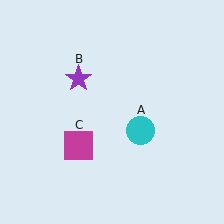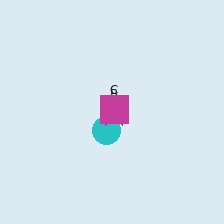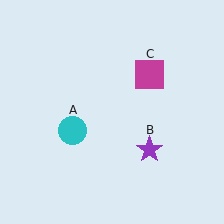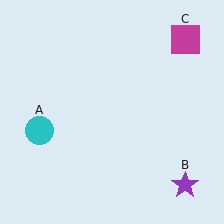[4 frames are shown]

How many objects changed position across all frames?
3 objects changed position: cyan circle (object A), purple star (object B), magenta square (object C).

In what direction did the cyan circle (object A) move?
The cyan circle (object A) moved left.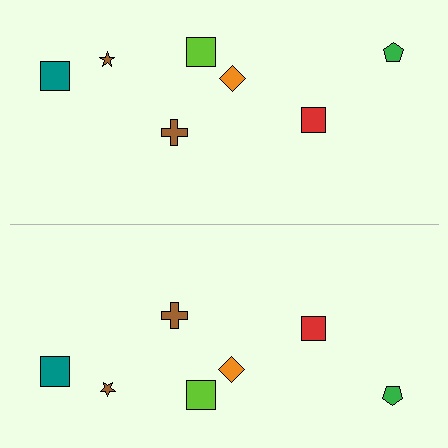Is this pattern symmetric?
Yes, this pattern has bilateral (reflection) symmetry.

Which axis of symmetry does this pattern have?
The pattern has a horizontal axis of symmetry running through the center of the image.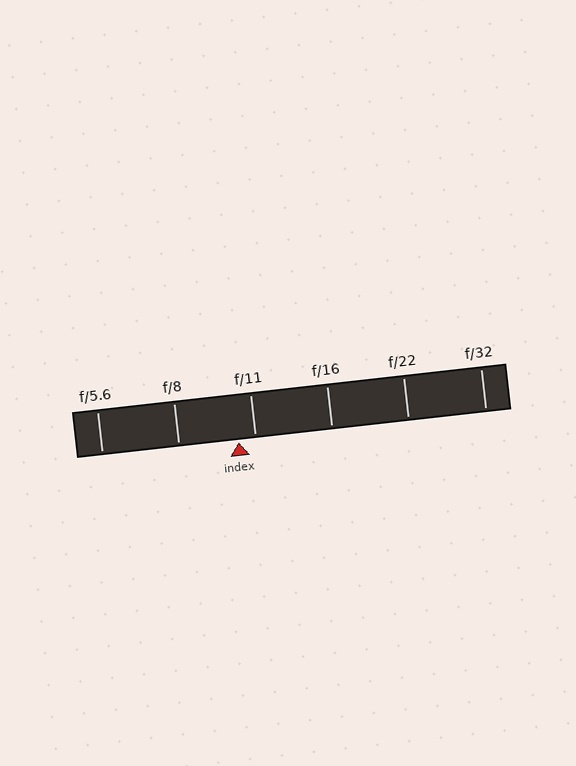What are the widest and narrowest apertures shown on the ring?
The widest aperture shown is f/5.6 and the narrowest is f/32.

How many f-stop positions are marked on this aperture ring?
There are 6 f-stop positions marked.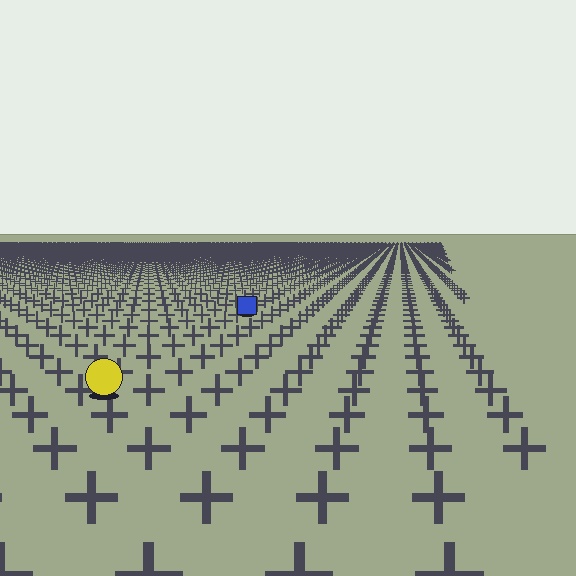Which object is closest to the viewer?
The yellow circle is closest. The texture marks near it are larger and more spread out.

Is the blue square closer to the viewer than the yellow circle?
No. The yellow circle is closer — you can tell from the texture gradient: the ground texture is coarser near it.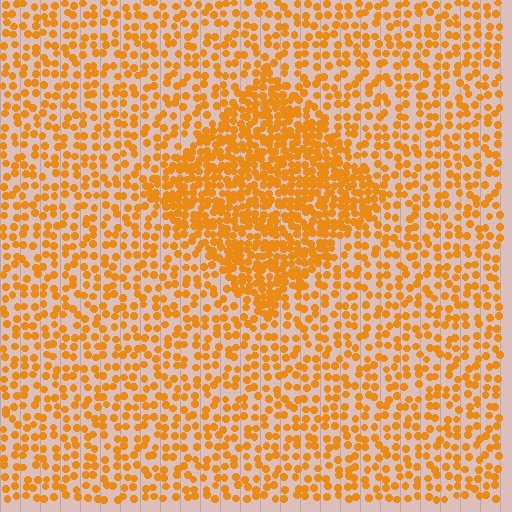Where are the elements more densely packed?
The elements are more densely packed inside the diamond boundary.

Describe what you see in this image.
The image contains small orange elements arranged at two different densities. A diamond-shaped region is visible where the elements are more densely packed than the surrounding area.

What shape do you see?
I see a diamond.